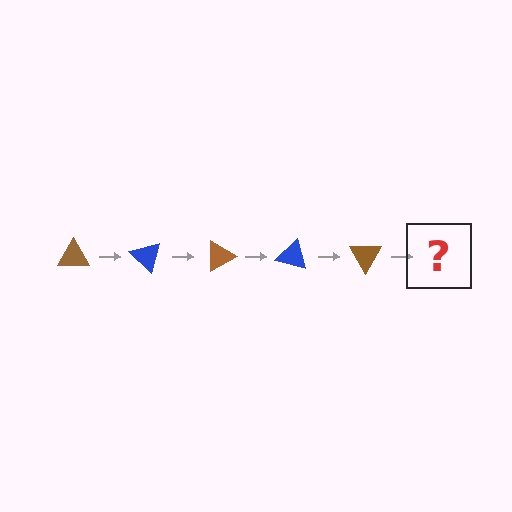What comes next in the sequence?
The next element should be a blue triangle, rotated 225 degrees from the start.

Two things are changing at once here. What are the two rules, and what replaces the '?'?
The two rules are that it rotates 45 degrees each step and the color cycles through brown and blue. The '?' should be a blue triangle, rotated 225 degrees from the start.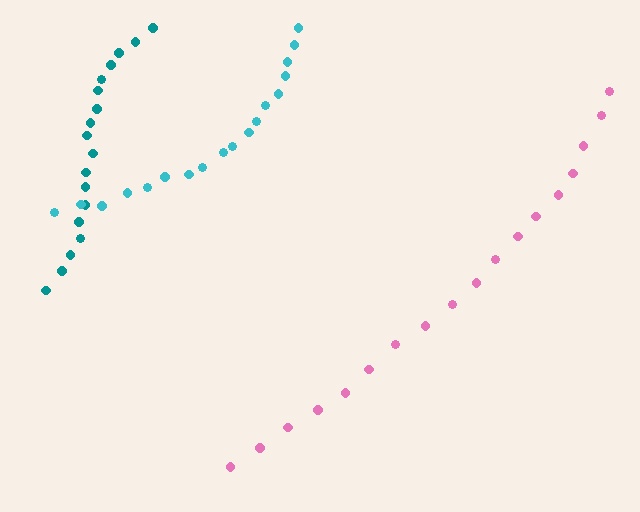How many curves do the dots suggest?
There are 3 distinct paths.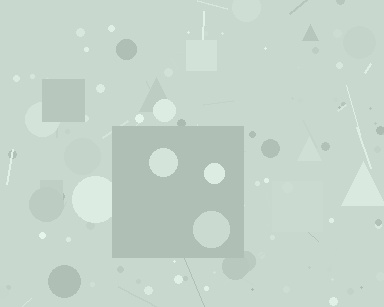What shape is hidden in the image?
A square is hidden in the image.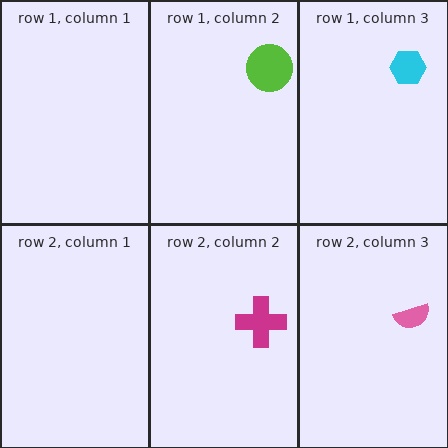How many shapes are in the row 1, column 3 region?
1.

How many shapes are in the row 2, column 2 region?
1.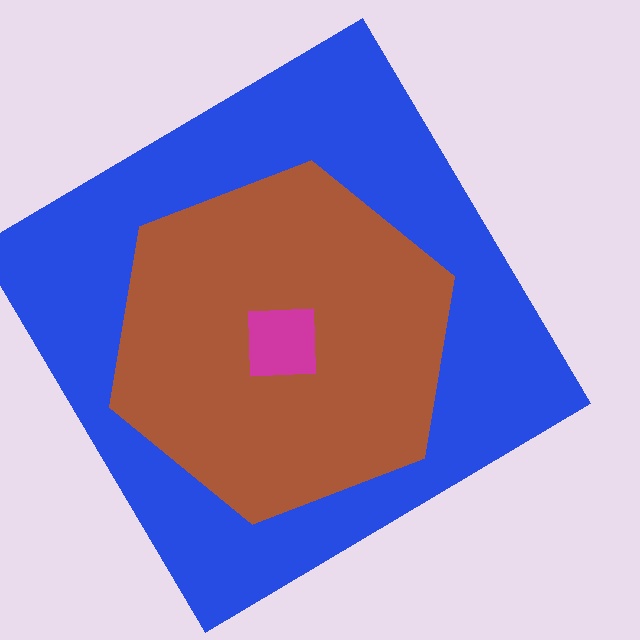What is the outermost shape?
The blue diamond.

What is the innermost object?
The magenta square.